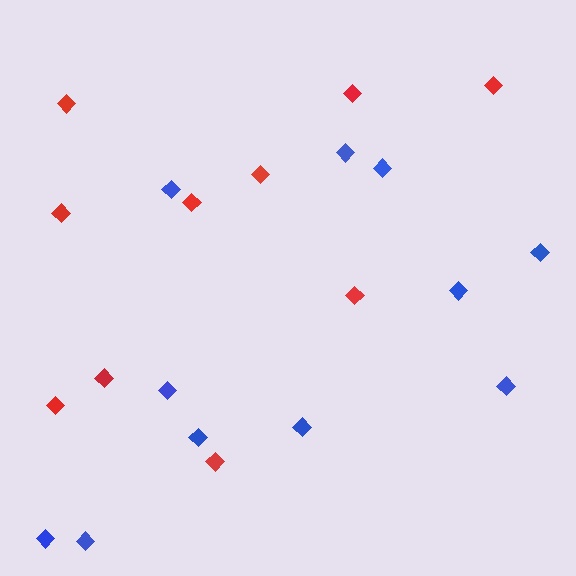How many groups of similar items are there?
There are 2 groups: one group of red diamonds (10) and one group of blue diamonds (11).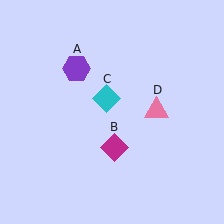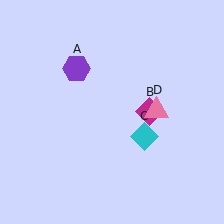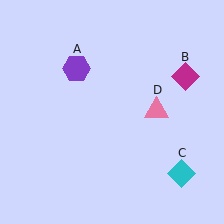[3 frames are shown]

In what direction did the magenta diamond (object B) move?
The magenta diamond (object B) moved up and to the right.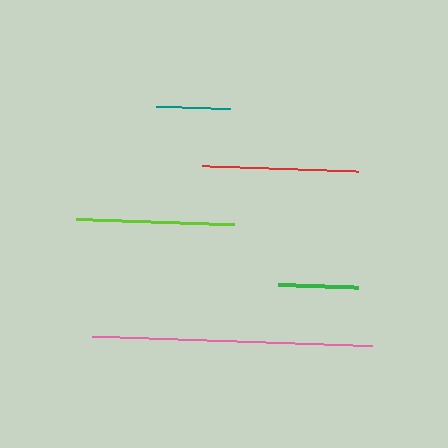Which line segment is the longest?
The pink line is the longest at approximately 279 pixels.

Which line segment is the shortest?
The teal line is the shortest at approximately 74 pixels.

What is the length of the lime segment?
The lime segment is approximately 159 pixels long.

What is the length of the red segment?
The red segment is approximately 156 pixels long.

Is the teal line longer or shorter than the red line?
The red line is longer than the teal line.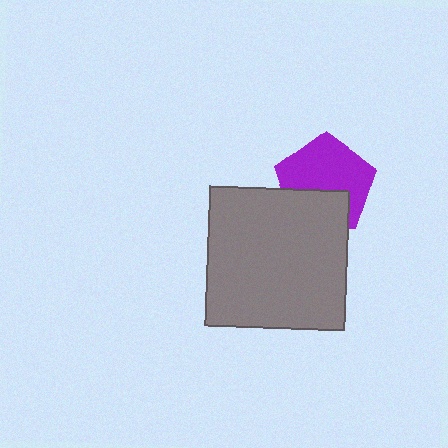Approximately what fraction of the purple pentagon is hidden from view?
Roughly 36% of the purple pentagon is hidden behind the gray square.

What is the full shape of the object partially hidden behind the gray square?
The partially hidden object is a purple pentagon.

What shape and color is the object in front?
The object in front is a gray square.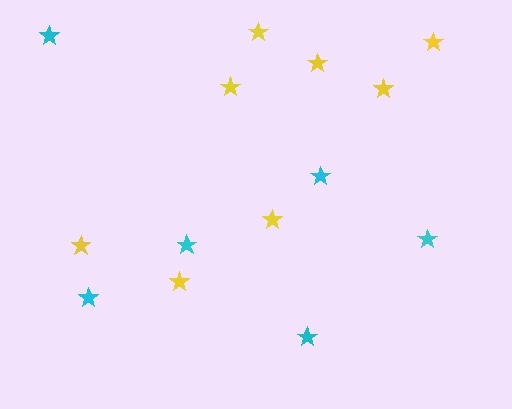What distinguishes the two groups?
There are 2 groups: one group of cyan stars (6) and one group of yellow stars (8).